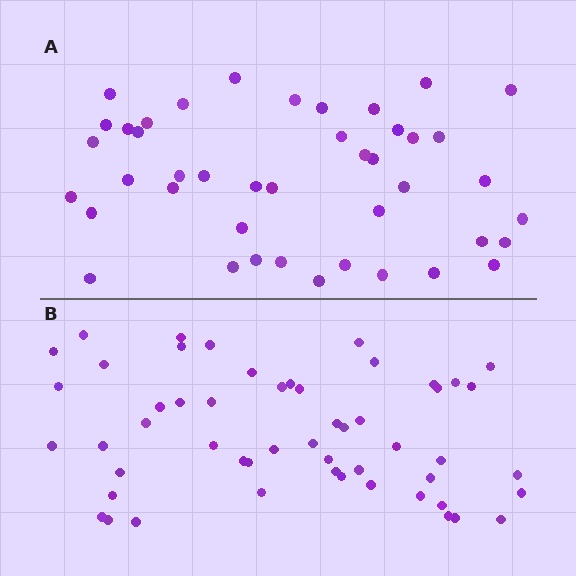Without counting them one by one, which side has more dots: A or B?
Region B (the bottom region) has more dots.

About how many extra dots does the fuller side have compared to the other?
Region B has roughly 10 or so more dots than region A.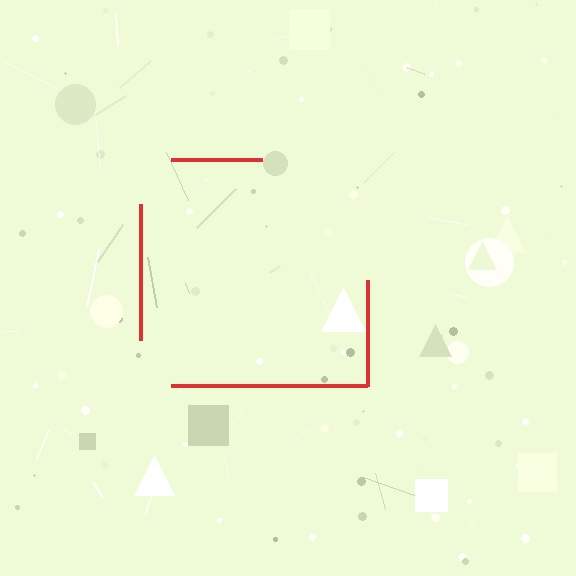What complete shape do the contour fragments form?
The contour fragments form a square.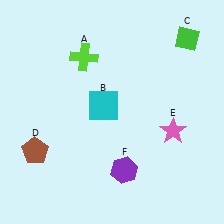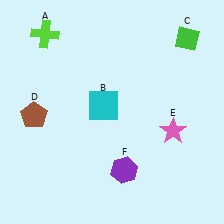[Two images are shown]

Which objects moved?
The objects that moved are: the lime cross (A), the brown pentagon (D).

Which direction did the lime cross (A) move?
The lime cross (A) moved left.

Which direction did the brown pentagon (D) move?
The brown pentagon (D) moved up.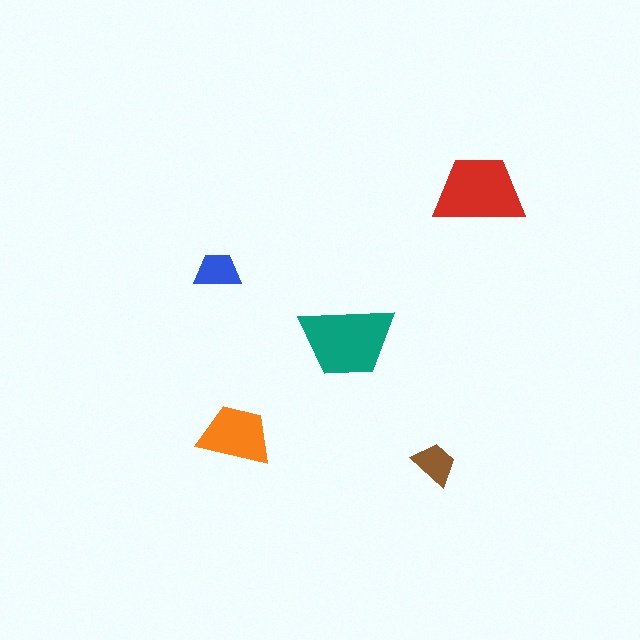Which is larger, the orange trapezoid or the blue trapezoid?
The orange one.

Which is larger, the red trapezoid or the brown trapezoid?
The red one.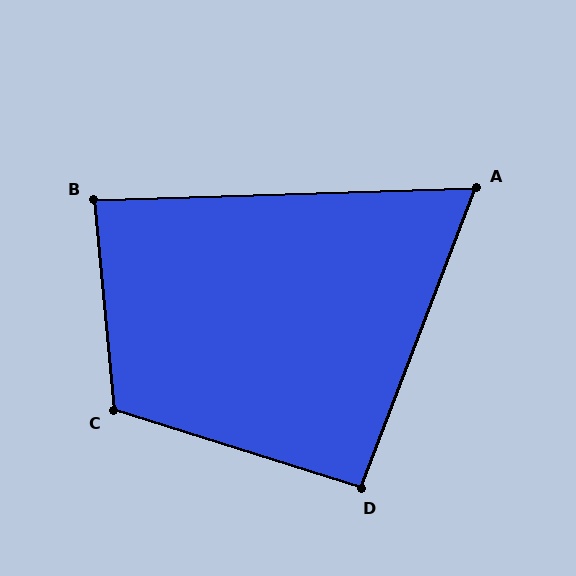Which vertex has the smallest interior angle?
A, at approximately 67 degrees.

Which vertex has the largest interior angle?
C, at approximately 113 degrees.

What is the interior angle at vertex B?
Approximately 86 degrees (approximately right).